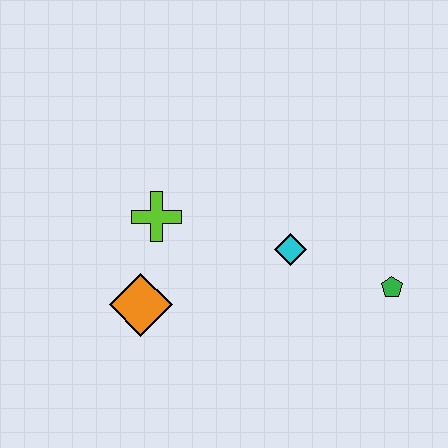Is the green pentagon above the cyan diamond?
No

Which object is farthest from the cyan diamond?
The orange diamond is farthest from the cyan diamond.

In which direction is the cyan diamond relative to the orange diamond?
The cyan diamond is to the right of the orange diamond.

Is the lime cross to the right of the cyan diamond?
No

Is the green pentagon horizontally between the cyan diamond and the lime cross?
No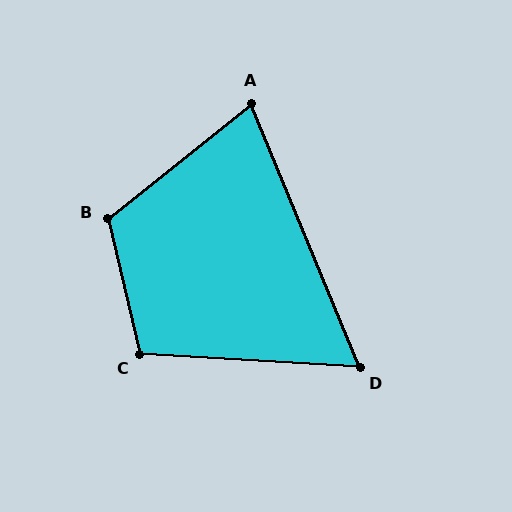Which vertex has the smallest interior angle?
D, at approximately 64 degrees.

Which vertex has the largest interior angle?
B, at approximately 116 degrees.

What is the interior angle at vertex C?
Approximately 106 degrees (obtuse).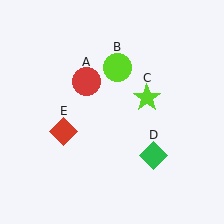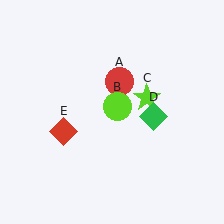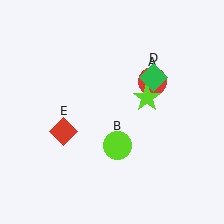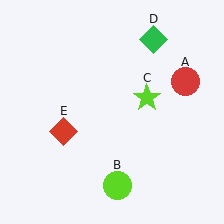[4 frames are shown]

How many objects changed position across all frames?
3 objects changed position: red circle (object A), lime circle (object B), green diamond (object D).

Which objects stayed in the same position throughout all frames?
Lime star (object C) and red diamond (object E) remained stationary.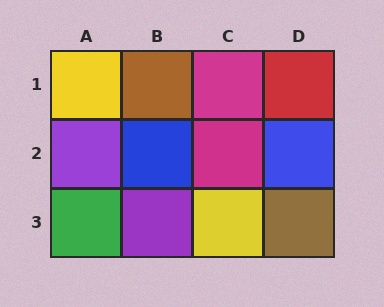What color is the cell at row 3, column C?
Yellow.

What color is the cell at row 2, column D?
Blue.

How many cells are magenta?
2 cells are magenta.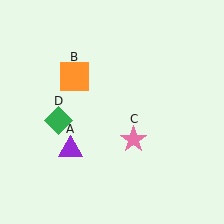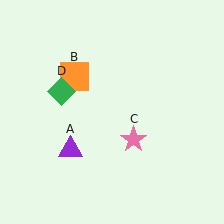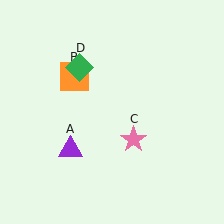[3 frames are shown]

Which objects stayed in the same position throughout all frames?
Purple triangle (object A) and orange square (object B) and pink star (object C) remained stationary.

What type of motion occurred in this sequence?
The green diamond (object D) rotated clockwise around the center of the scene.